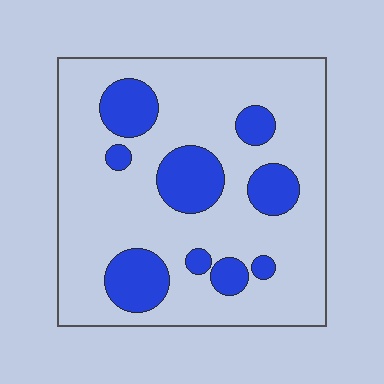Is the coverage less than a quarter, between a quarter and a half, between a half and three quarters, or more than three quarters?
Less than a quarter.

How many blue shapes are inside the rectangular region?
9.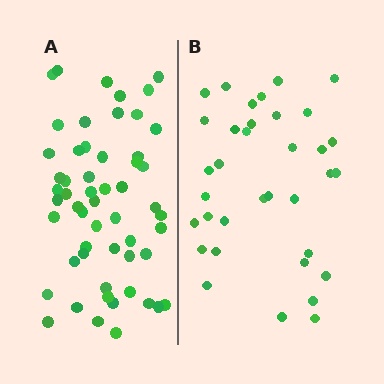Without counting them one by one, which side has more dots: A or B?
Region A (the left region) has more dots.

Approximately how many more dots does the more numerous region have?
Region A has approximately 20 more dots than region B.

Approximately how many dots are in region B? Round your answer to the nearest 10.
About 40 dots. (The exact count is 35, which rounds to 40.)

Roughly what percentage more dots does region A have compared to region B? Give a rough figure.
About 55% more.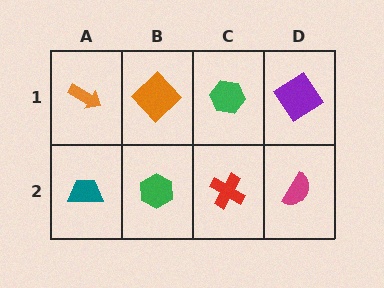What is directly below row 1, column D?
A magenta semicircle.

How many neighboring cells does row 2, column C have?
3.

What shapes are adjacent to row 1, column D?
A magenta semicircle (row 2, column D), a green hexagon (row 1, column C).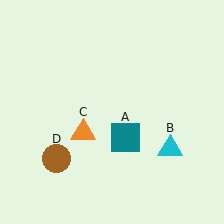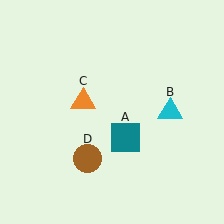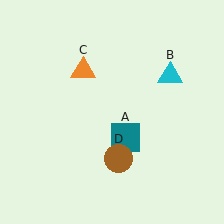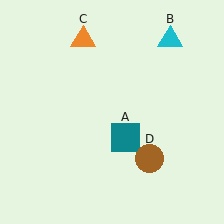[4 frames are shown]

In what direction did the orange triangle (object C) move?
The orange triangle (object C) moved up.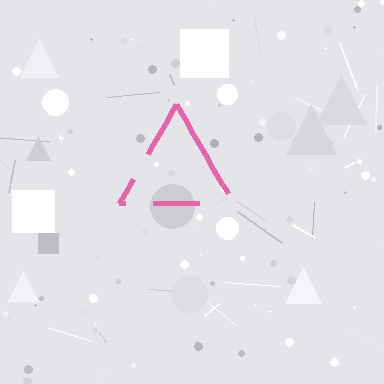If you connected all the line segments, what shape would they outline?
They would outline a triangle.